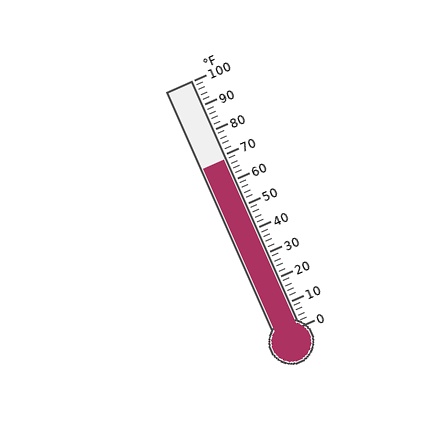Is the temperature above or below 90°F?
The temperature is below 90°F.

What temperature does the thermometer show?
The thermometer shows approximately 68°F.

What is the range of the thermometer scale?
The thermometer scale ranges from 0°F to 100°F.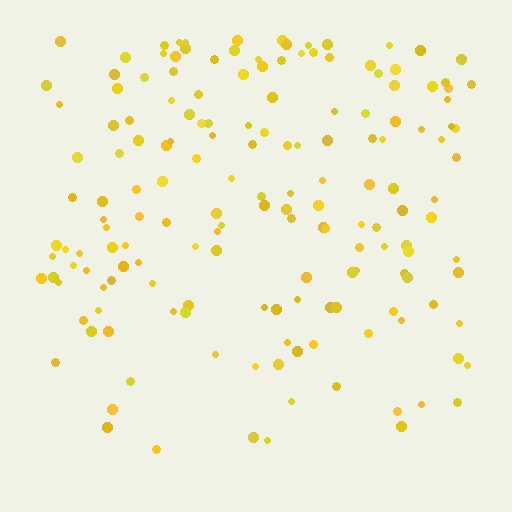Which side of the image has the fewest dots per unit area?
The bottom.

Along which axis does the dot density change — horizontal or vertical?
Vertical.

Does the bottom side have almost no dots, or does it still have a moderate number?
Still a moderate number, just noticeably fewer than the top.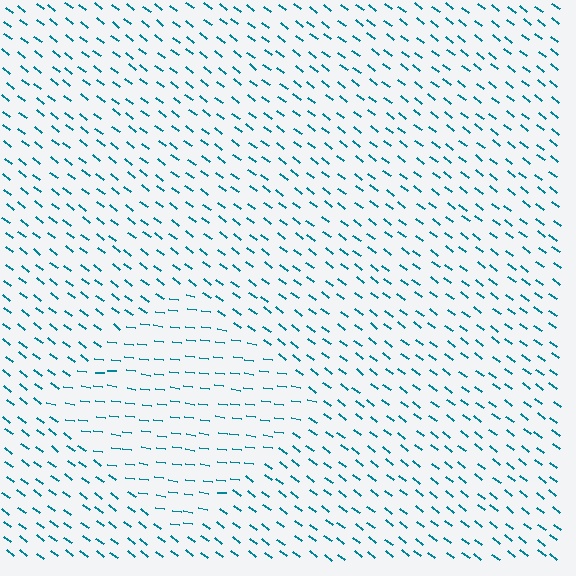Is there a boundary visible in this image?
Yes, there is a texture boundary formed by a change in line orientation.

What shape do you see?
I see a diamond.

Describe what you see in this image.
The image is filled with small teal line segments. A diamond region in the image has lines oriented differently from the surrounding lines, creating a visible texture boundary.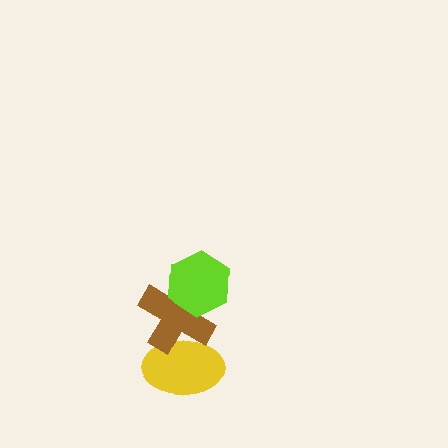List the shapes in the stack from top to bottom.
From top to bottom: the lime hexagon, the brown cross, the yellow ellipse.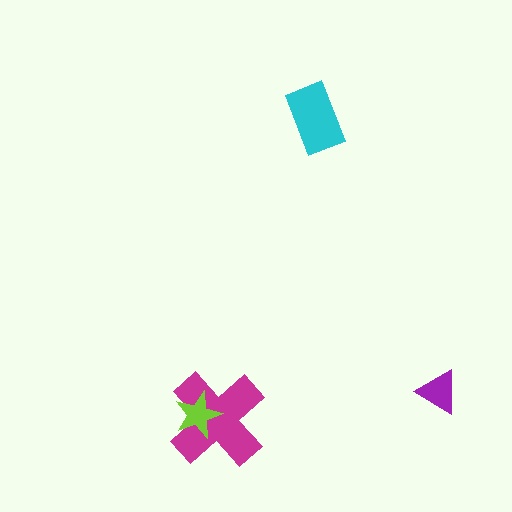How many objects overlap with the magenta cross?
1 object overlaps with the magenta cross.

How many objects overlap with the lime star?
1 object overlaps with the lime star.